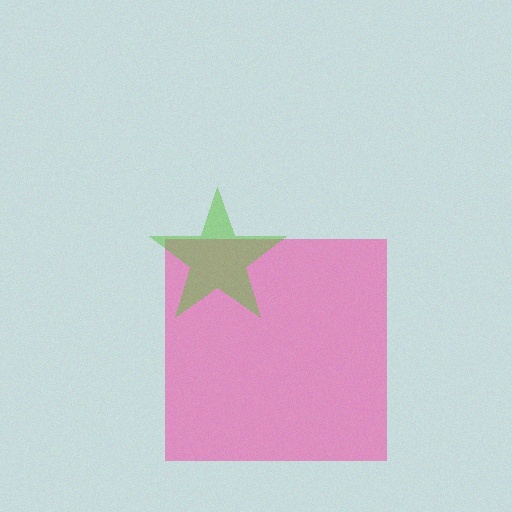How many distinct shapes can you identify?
There are 2 distinct shapes: a pink square, a lime star.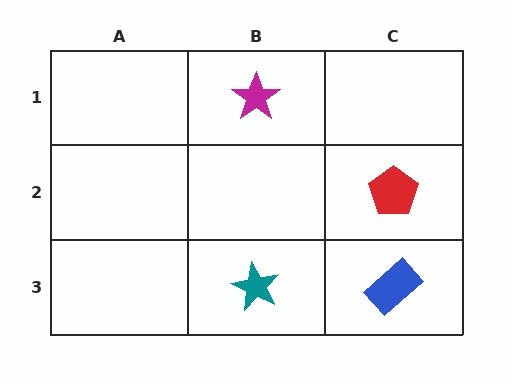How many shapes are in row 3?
2 shapes.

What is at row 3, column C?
A blue rectangle.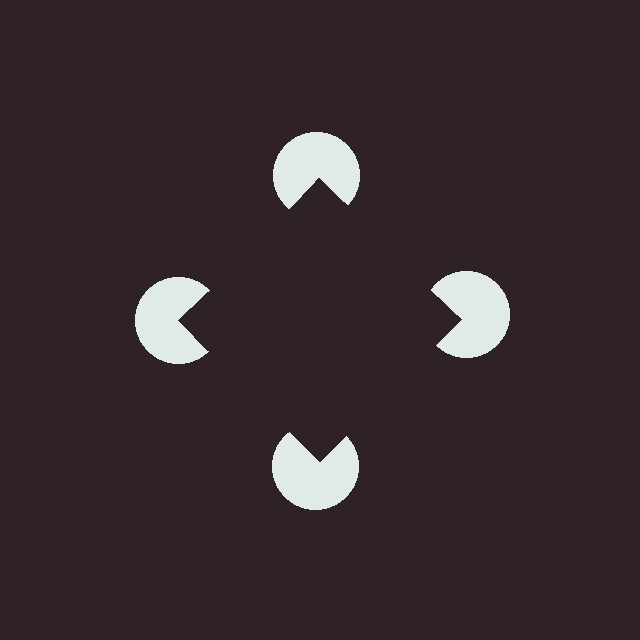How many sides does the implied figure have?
4 sides.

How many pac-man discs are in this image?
There are 4 — one at each vertex of the illusory square.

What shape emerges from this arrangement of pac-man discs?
An illusory square — its edges are inferred from the aligned wedge cuts in the pac-man discs, not physically drawn.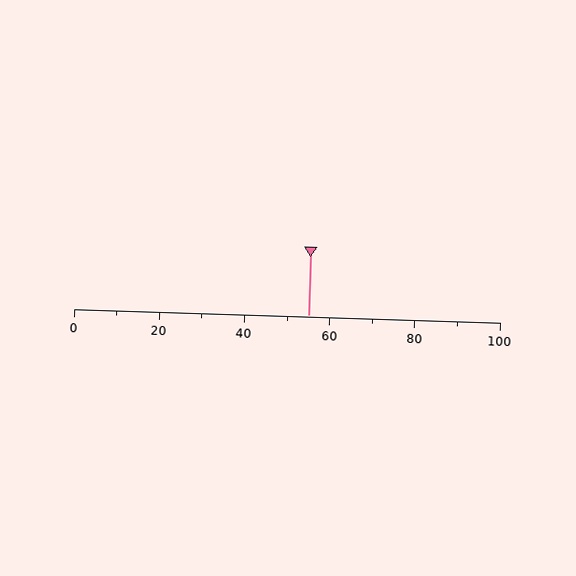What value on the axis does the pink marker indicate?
The marker indicates approximately 55.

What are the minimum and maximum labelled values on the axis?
The axis runs from 0 to 100.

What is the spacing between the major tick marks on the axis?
The major ticks are spaced 20 apart.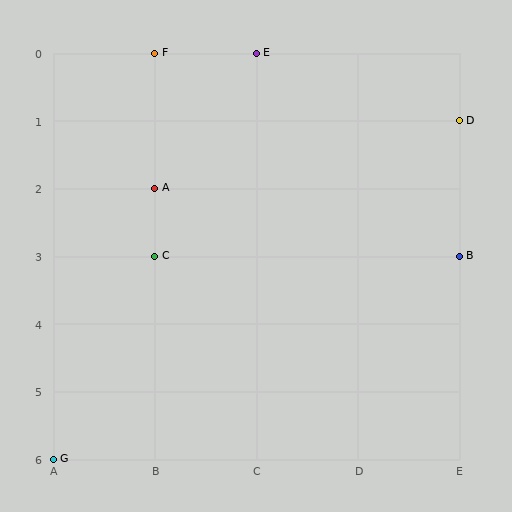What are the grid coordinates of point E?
Point E is at grid coordinates (C, 0).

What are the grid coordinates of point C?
Point C is at grid coordinates (B, 3).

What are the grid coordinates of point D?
Point D is at grid coordinates (E, 1).